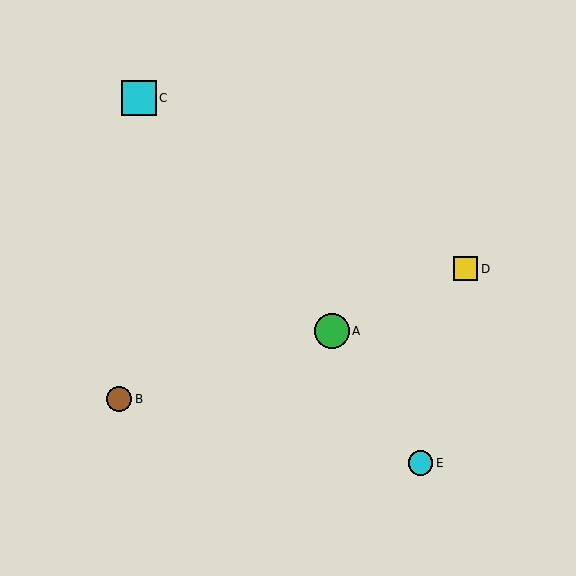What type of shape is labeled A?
Shape A is a green circle.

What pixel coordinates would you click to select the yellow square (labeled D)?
Click at (466, 269) to select the yellow square D.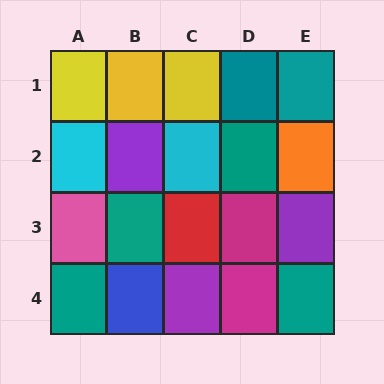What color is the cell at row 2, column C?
Cyan.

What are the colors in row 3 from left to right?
Pink, teal, red, magenta, purple.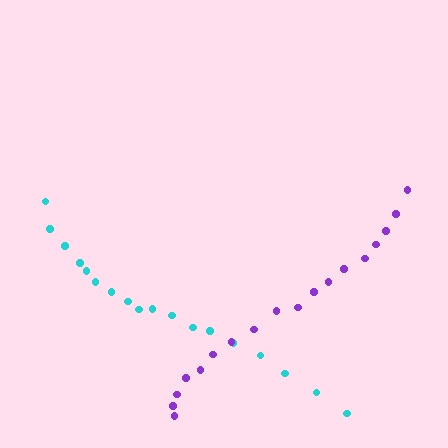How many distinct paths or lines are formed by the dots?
There are 2 distinct paths.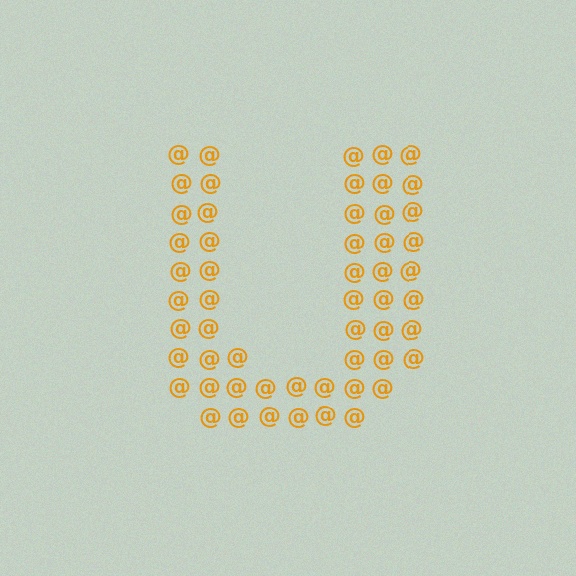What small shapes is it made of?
It is made of small at signs.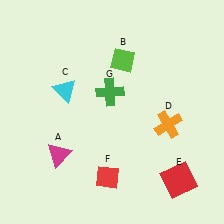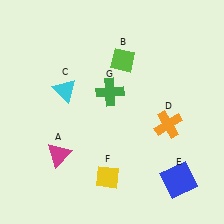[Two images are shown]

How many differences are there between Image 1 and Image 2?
There are 2 differences between the two images.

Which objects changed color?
E changed from red to blue. F changed from red to yellow.